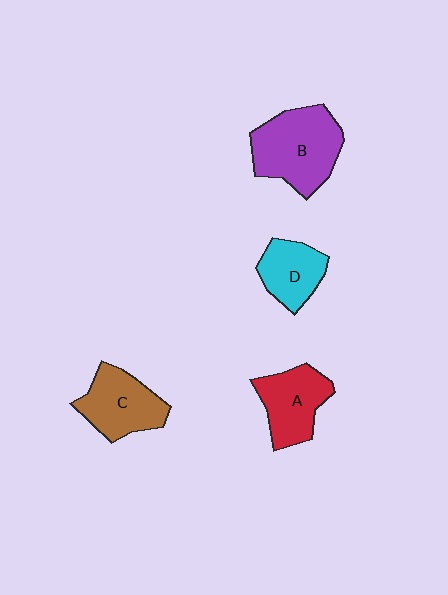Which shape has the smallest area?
Shape D (cyan).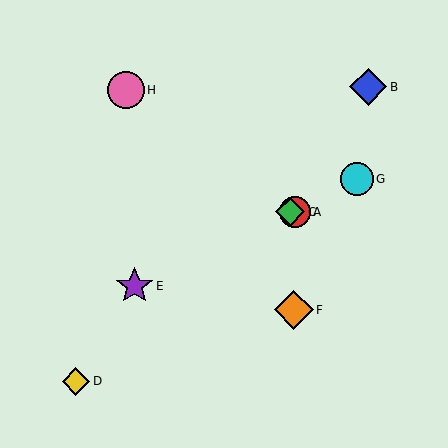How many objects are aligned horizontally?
2 objects (A, C) are aligned horizontally.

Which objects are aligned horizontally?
Objects A, C are aligned horizontally.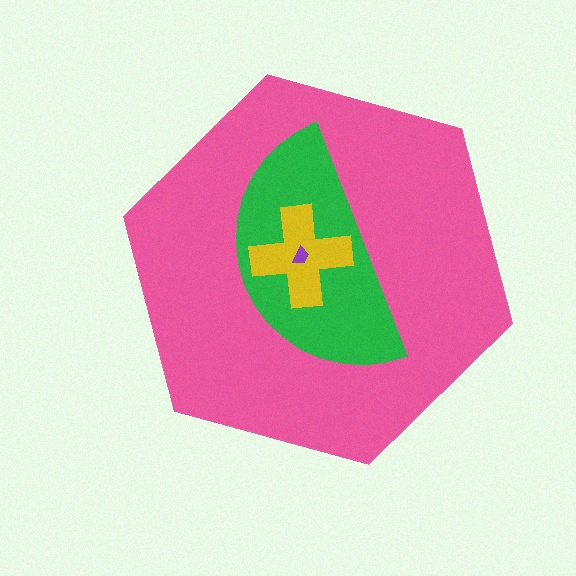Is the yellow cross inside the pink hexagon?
Yes.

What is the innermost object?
The purple trapezoid.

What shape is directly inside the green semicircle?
The yellow cross.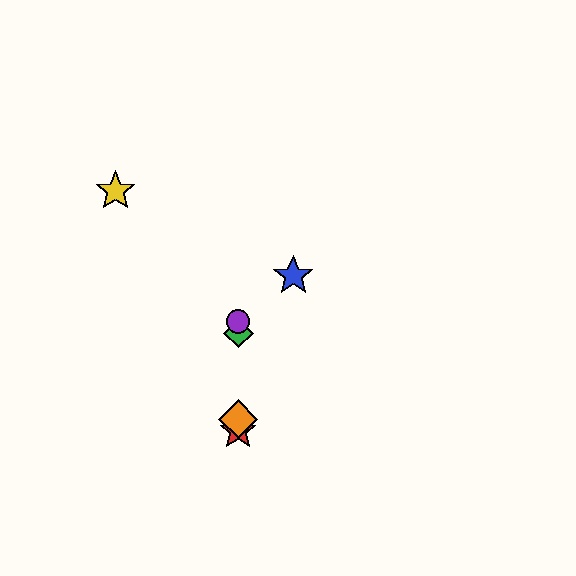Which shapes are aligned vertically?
The red star, the green diamond, the purple circle, the orange diamond are aligned vertically.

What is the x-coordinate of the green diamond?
The green diamond is at x≈238.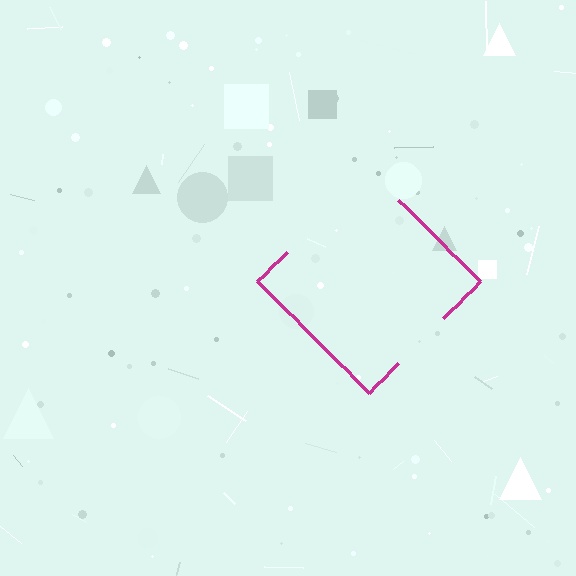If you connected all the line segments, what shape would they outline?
They would outline a diamond.